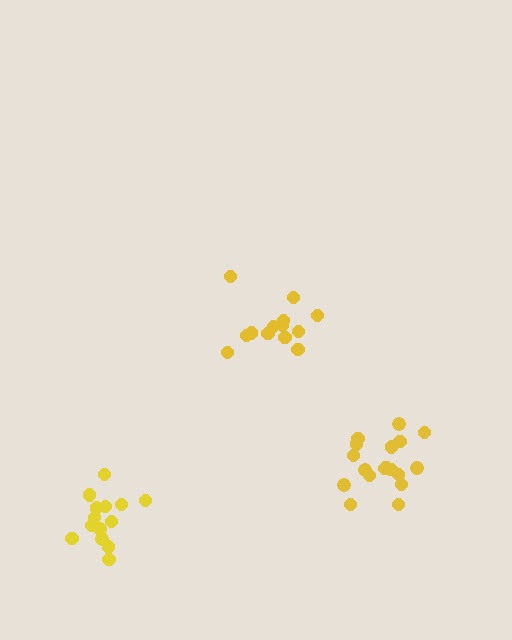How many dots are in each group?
Group 1: 15 dots, Group 2: 13 dots, Group 3: 18 dots (46 total).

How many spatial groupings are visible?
There are 3 spatial groupings.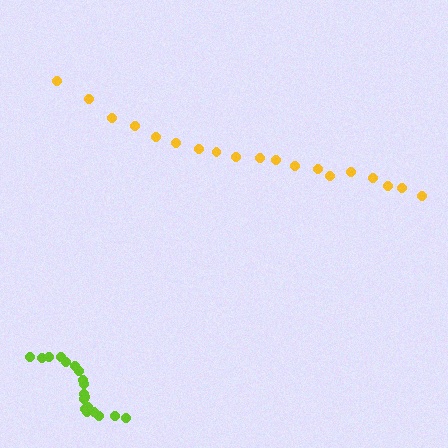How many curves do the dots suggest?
There are 2 distinct paths.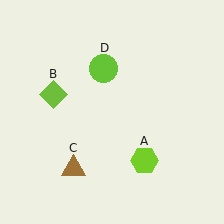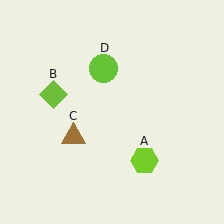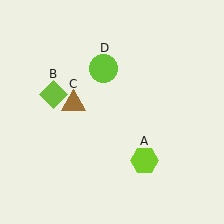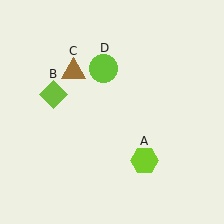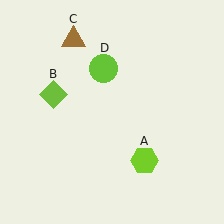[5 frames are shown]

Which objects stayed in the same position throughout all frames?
Lime hexagon (object A) and lime diamond (object B) and lime circle (object D) remained stationary.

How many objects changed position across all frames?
1 object changed position: brown triangle (object C).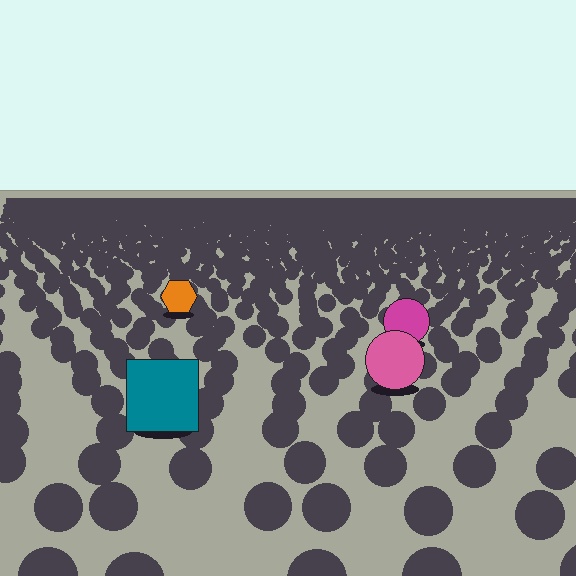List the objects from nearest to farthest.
From nearest to farthest: the teal square, the pink circle, the magenta circle, the orange hexagon.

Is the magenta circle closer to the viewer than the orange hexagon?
Yes. The magenta circle is closer — you can tell from the texture gradient: the ground texture is coarser near it.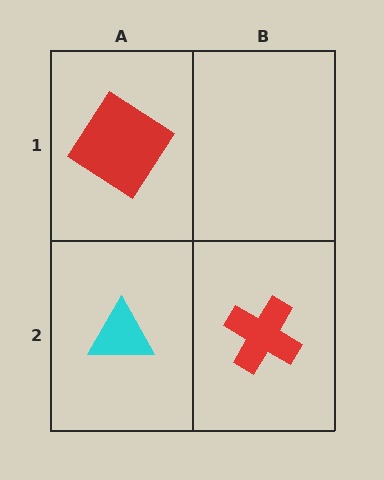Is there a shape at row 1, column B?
No, that cell is empty.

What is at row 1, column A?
A red diamond.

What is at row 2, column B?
A red cross.